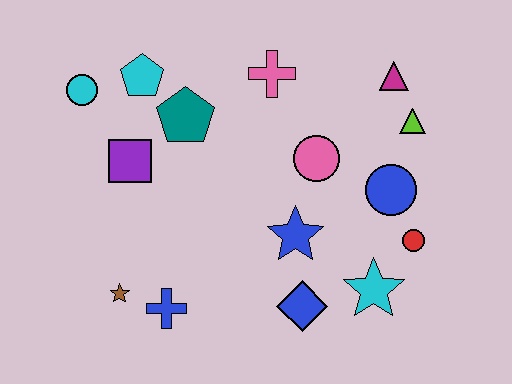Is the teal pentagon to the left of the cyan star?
Yes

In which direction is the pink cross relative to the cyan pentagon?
The pink cross is to the right of the cyan pentagon.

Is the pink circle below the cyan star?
No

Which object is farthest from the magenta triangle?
The brown star is farthest from the magenta triangle.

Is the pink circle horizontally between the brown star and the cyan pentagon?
No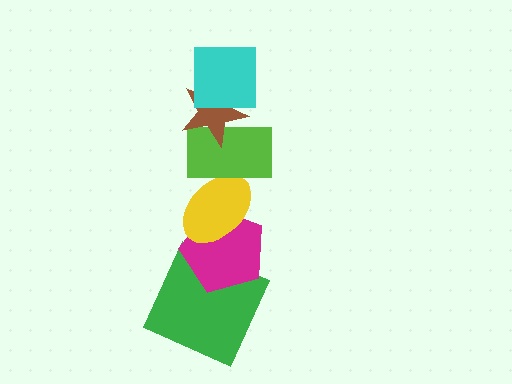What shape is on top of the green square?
The magenta pentagon is on top of the green square.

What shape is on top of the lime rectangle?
The brown star is on top of the lime rectangle.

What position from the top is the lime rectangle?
The lime rectangle is 3rd from the top.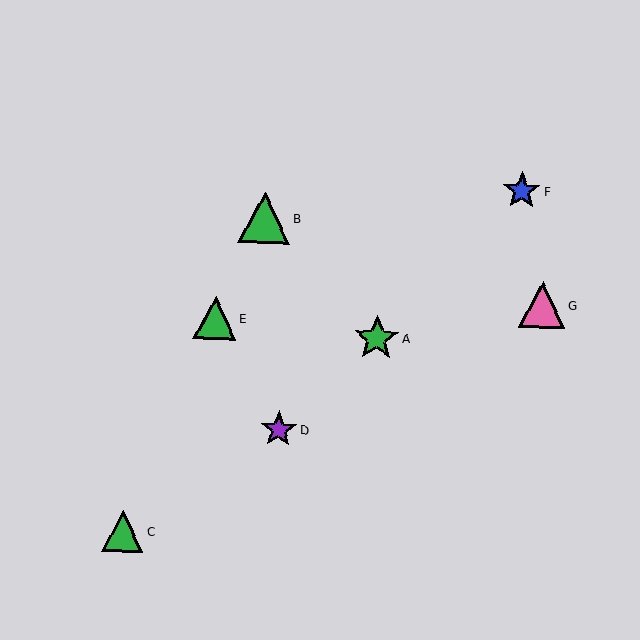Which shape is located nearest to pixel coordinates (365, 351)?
The green star (labeled A) at (377, 338) is nearest to that location.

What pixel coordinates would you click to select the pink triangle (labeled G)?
Click at (542, 305) to select the pink triangle G.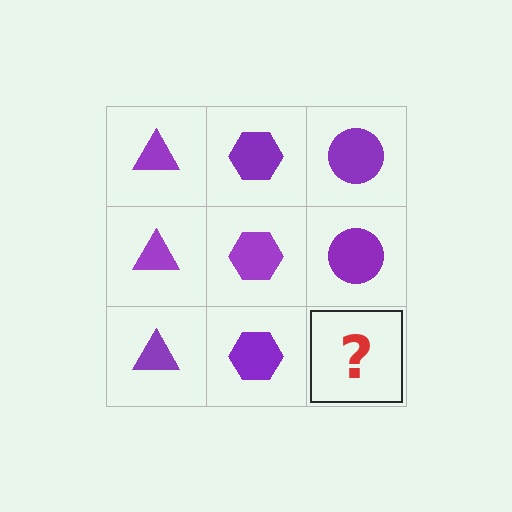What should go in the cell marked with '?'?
The missing cell should contain a purple circle.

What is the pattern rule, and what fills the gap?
The rule is that each column has a consistent shape. The gap should be filled with a purple circle.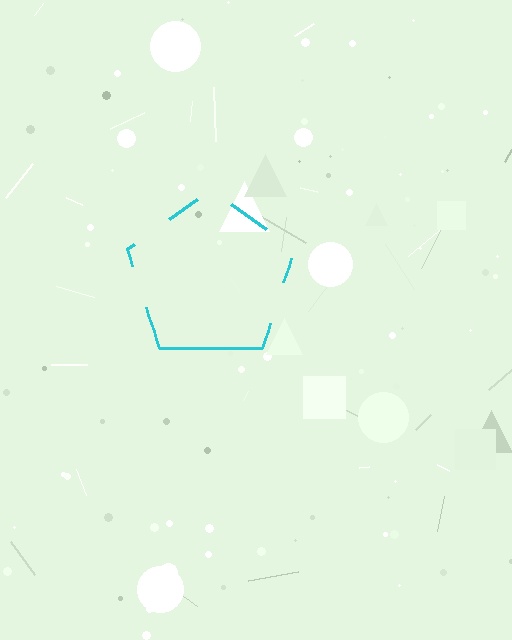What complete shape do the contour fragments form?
The contour fragments form a pentagon.